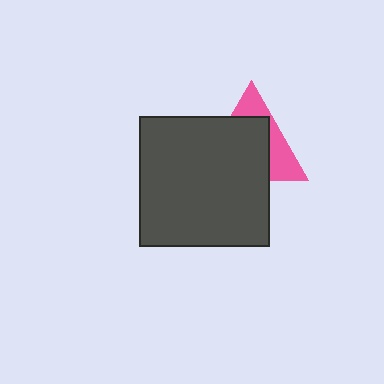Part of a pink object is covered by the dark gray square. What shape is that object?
It is a triangle.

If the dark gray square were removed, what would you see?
You would see the complete pink triangle.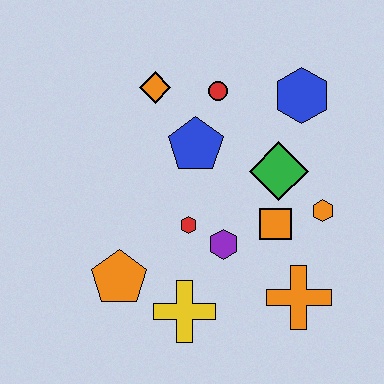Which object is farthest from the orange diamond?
The orange cross is farthest from the orange diamond.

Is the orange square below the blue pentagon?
Yes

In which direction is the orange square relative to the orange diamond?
The orange square is below the orange diamond.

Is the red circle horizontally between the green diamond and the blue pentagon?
Yes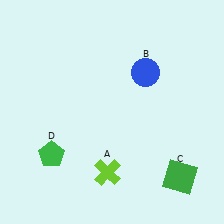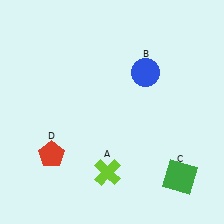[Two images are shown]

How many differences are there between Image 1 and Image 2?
There is 1 difference between the two images.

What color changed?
The pentagon (D) changed from green in Image 1 to red in Image 2.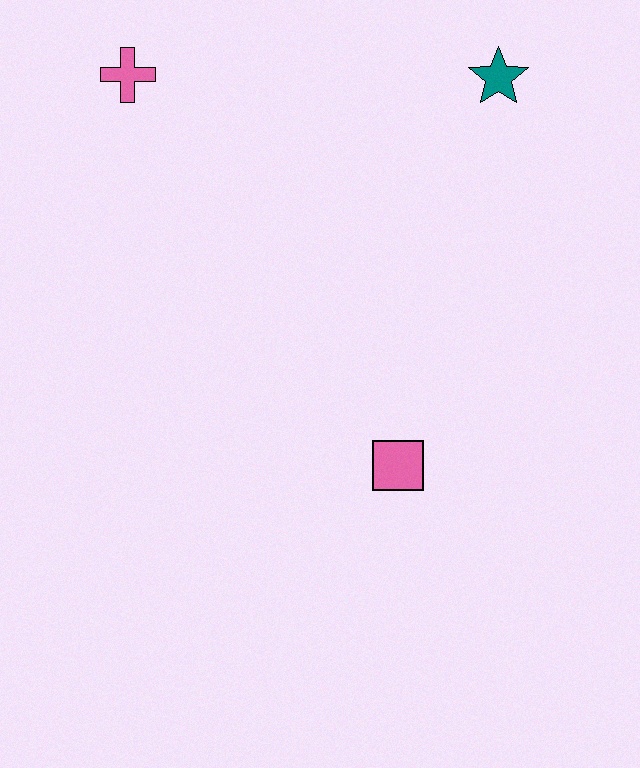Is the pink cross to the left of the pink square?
Yes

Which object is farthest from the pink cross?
The pink square is farthest from the pink cross.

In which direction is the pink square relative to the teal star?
The pink square is below the teal star.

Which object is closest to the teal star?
The pink cross is closest to the teal star.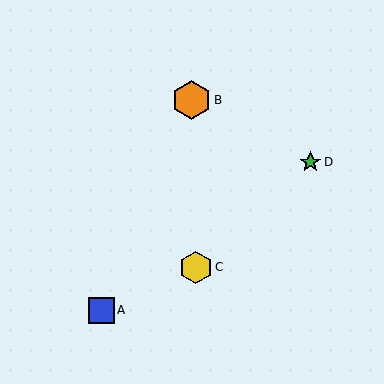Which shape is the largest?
The orange hexagon (labeled B) is the largest.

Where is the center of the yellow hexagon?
The center of the yellow hexagon is at (196, 267).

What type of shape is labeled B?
Shape B is an orange hexagon.